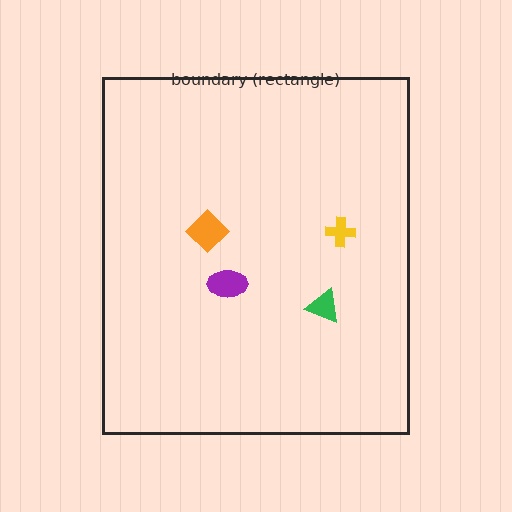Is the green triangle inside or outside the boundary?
Inside.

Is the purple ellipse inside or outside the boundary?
Inside.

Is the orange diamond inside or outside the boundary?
Inside.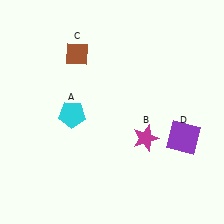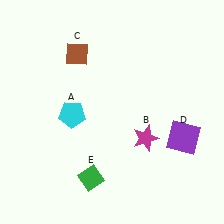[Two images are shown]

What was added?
A green diamond (E) was added in Image 2.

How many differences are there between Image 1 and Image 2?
There is 1 difference between the two images.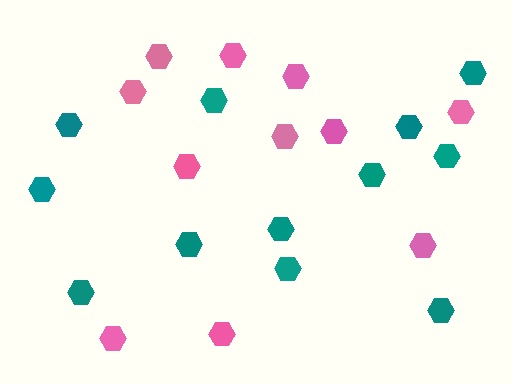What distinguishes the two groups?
There are 2 groups: one group of pink hexagons (11) and one group of teal hexagons (12).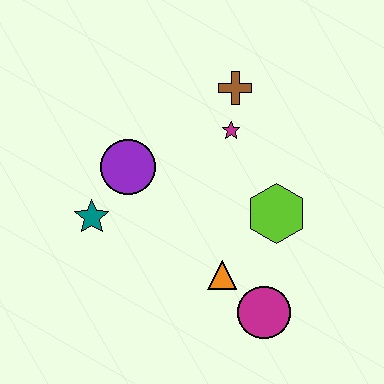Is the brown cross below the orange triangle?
No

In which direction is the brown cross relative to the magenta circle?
The brown cross is above the magenta circle.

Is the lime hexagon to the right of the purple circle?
Yes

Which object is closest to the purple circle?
The teal star is closest to the purple circle.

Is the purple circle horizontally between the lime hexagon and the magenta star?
No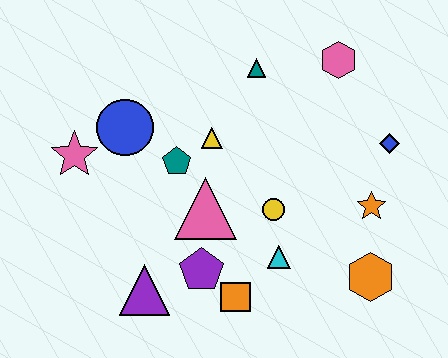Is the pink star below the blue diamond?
Yes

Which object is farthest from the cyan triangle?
The pink star is farthest from the cyan triangle.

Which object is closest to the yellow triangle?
The teal pentagon is closest to the yellow triangle.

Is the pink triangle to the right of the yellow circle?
No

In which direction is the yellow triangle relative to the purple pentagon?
The yellow triangle is above the purple pentagon.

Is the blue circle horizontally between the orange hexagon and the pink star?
Yes